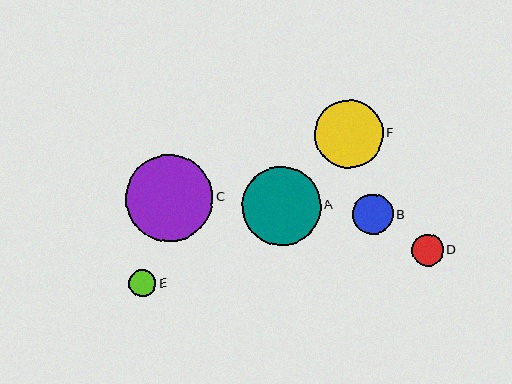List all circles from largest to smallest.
From largest to smallest: C, A, F, B, D, E.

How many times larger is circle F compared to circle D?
Circle F is approximately 2.1 times the size of circle D.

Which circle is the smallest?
Circle E is the smallest with a size of approximately 27 pixels.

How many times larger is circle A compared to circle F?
Circle A is approximately 1.2 times the size of circle F.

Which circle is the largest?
Circle C is the largest with a size of approximately 87 pixels.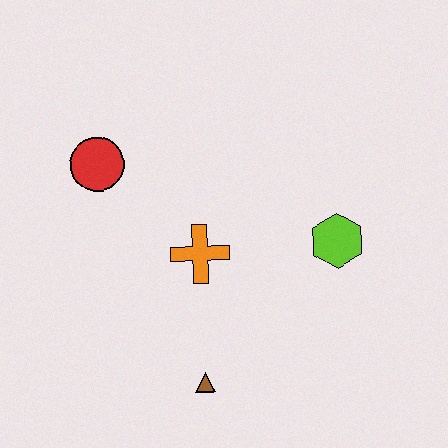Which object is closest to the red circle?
The orange cross is closest to the red circle.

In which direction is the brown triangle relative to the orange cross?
The brown triangle is below the orange cross.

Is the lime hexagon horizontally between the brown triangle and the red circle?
No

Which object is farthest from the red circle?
The lime hexagon is farthest from the red circle.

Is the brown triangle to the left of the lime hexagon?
Yes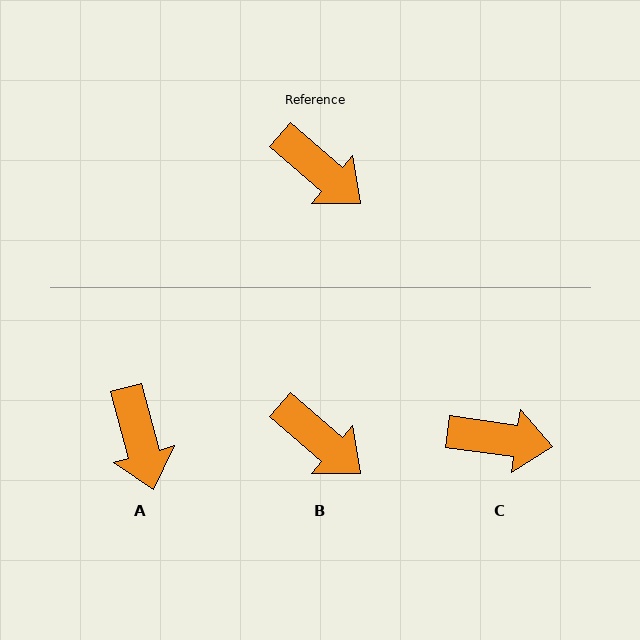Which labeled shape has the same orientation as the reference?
B.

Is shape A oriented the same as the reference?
No, it is off by about 34 degrees.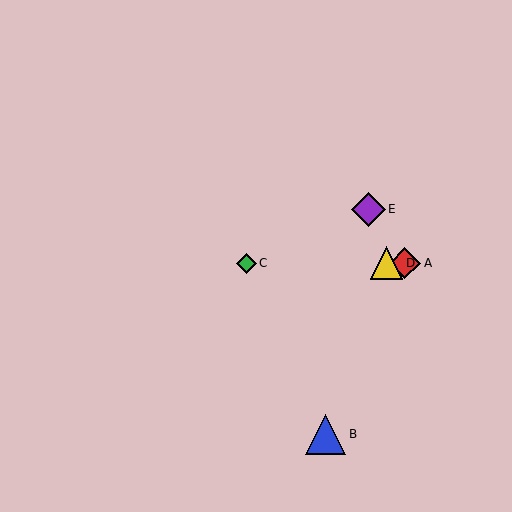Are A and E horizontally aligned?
No, A is at y≈263 and E is at y≈209.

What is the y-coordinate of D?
Object D is at y≈263.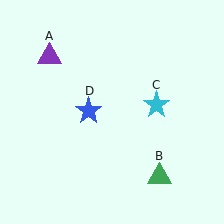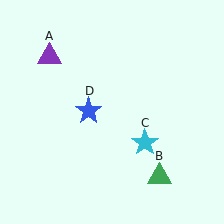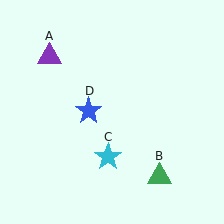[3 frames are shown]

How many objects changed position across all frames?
1 object changed position: cyan star (object C).